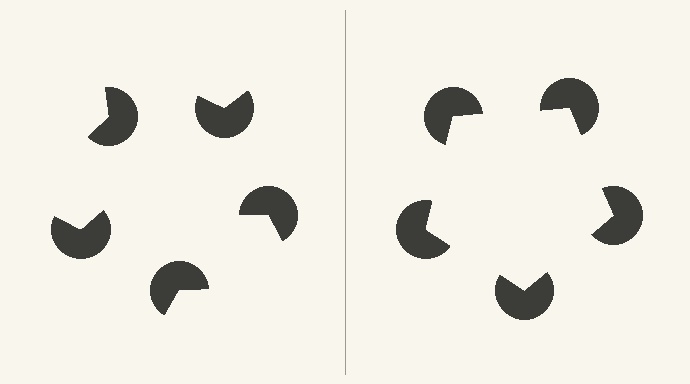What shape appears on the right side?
An illusory pentagon.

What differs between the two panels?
The pac-man discs are positioned identically on both sides; only the wedge orientations differ. On the right they align to a pentagon; on the left they are misaligned.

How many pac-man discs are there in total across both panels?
10 — 5 on each side.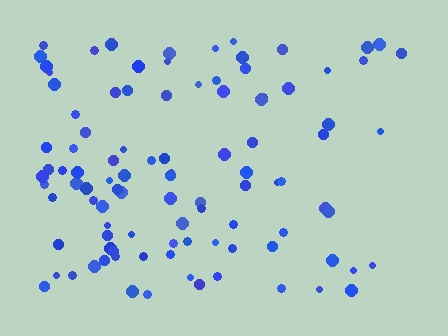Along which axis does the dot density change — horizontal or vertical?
Horizontal.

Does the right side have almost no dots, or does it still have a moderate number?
Still a moderate number, just noticeably fewer than the left.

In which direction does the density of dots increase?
From right to left, with the left side densest.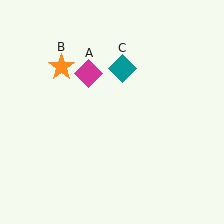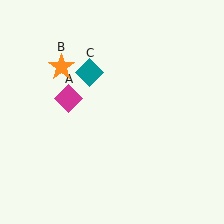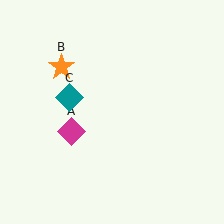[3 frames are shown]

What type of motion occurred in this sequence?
The magenta diamond (object A), teal diamond (object C) rotated counterclockwise around the center of the scene.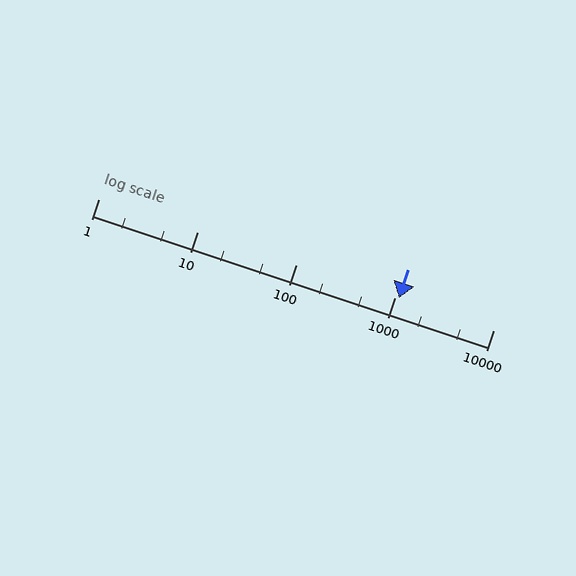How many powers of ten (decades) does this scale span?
The scale spans 4 decades, from 1 to 10000.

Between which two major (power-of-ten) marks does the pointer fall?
The pointer is between 1000 and 10000.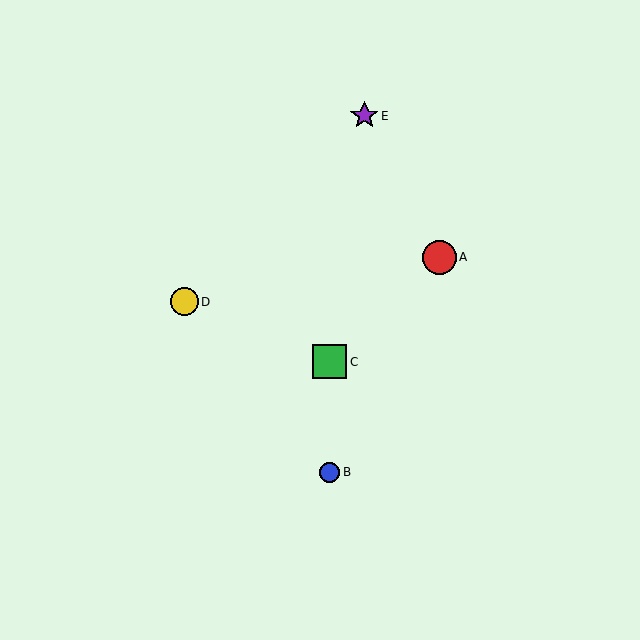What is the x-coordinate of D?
Object D is at x≈184.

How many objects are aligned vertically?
2 objects (B, C) are aligned vertically.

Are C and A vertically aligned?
No, C is at x≈330 and A is at x≈439.